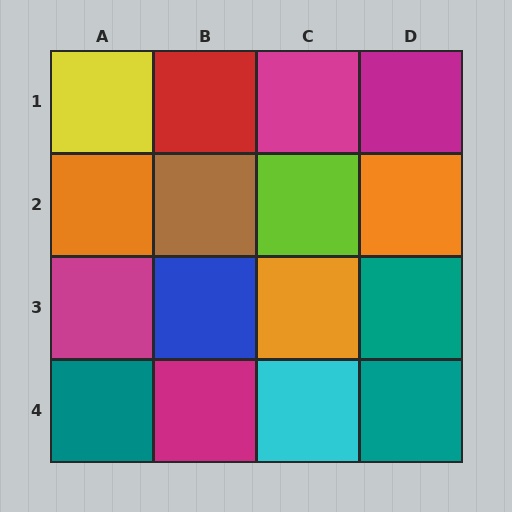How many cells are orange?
3 cells are orange.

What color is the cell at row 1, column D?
Magenta.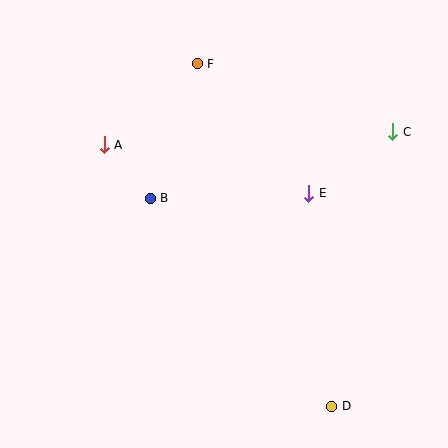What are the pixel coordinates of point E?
Point E is at (309, 193).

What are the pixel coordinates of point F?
Point F is at (197, 64).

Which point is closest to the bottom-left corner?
Point B is closest to the bottom-left corner.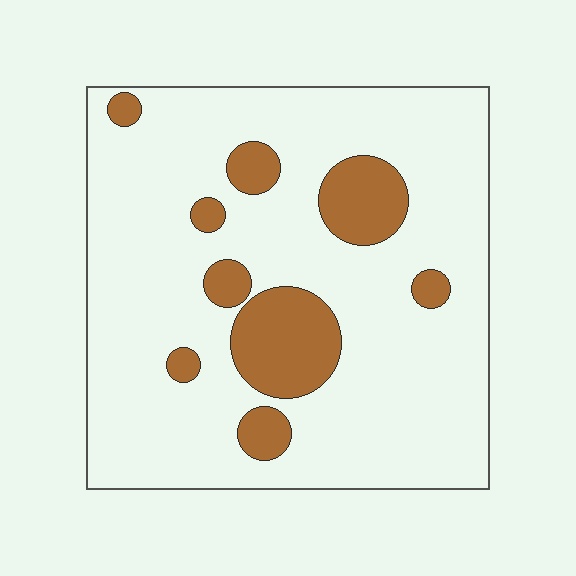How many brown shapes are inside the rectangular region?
9.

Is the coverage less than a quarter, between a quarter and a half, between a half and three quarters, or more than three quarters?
Less than a quarter.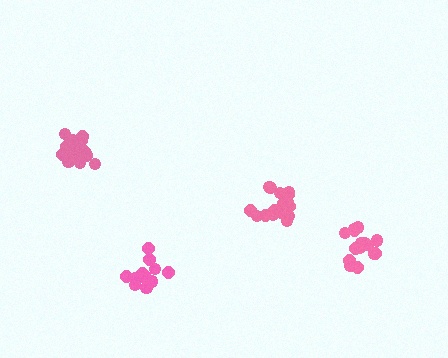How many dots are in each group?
Group 1: 19 dots, Group 2: 16 dots, Group 3: 17 dots, Group 4: 14 dots (66 total).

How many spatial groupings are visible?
There are 4 spatial groupings.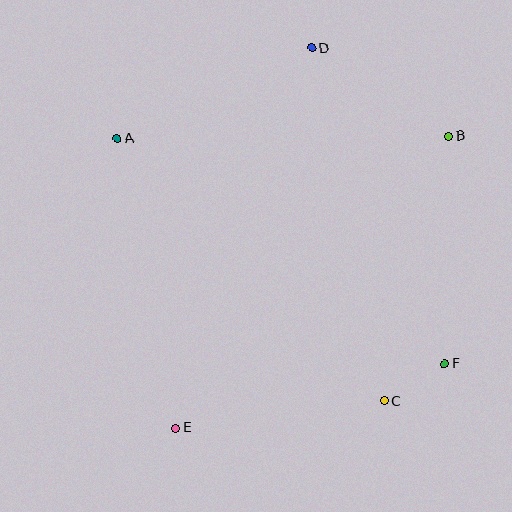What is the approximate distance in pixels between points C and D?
The distance between C and D is approximately 361 pixels.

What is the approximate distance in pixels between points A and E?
The distance between A and E is approximately 295 pixels.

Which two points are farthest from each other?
Points D and E are farthest from each other.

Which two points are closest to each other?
Points C and F are closest to each other.